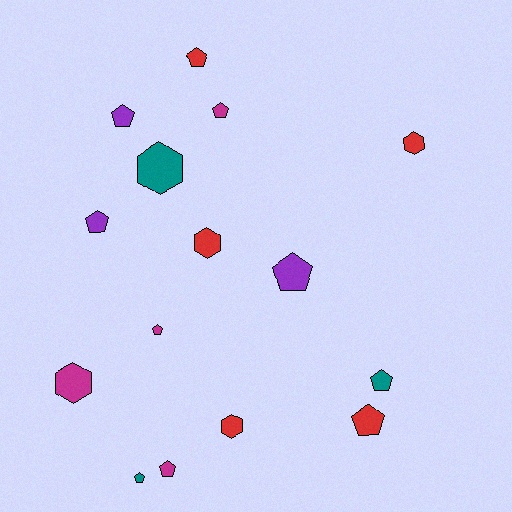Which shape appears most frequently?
Pentagon, with 10 objects.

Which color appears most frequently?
Red, with 5 objects.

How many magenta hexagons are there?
There is 1 magenta hexagon.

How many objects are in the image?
There are 15 objects.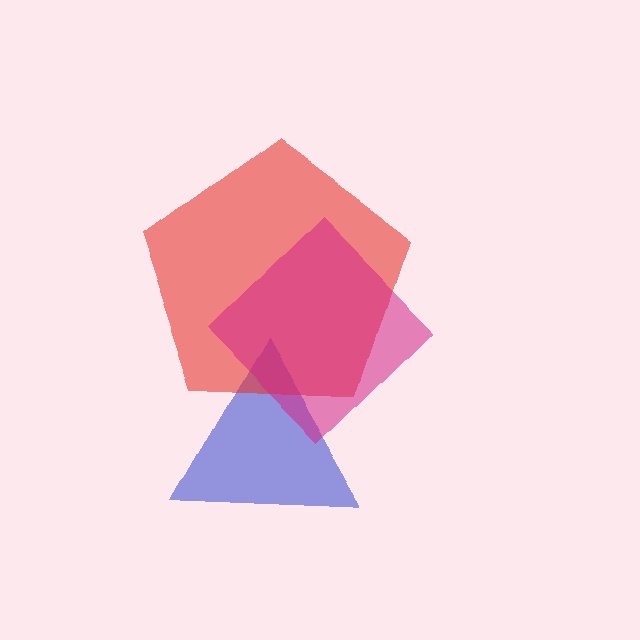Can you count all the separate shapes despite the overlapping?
Yes, there are 3 separate shapes.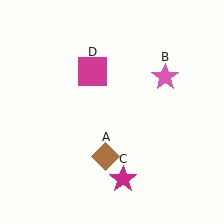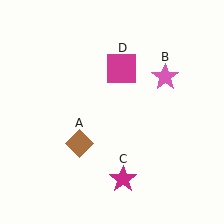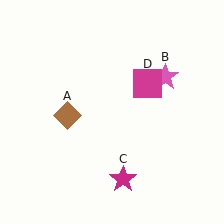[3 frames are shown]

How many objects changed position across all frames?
2 objects changed position: brown diamond (object A), magenta square (object D).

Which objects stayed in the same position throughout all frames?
Pink star (object B) and magenta star (object C) remained stationary.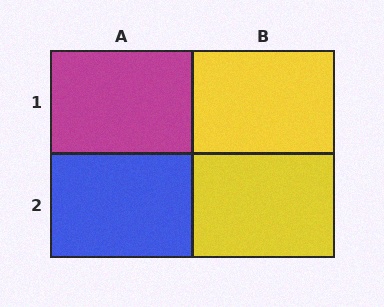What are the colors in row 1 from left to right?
Magenta, yellow.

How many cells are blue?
1 cell is blue.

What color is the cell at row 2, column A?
Blue.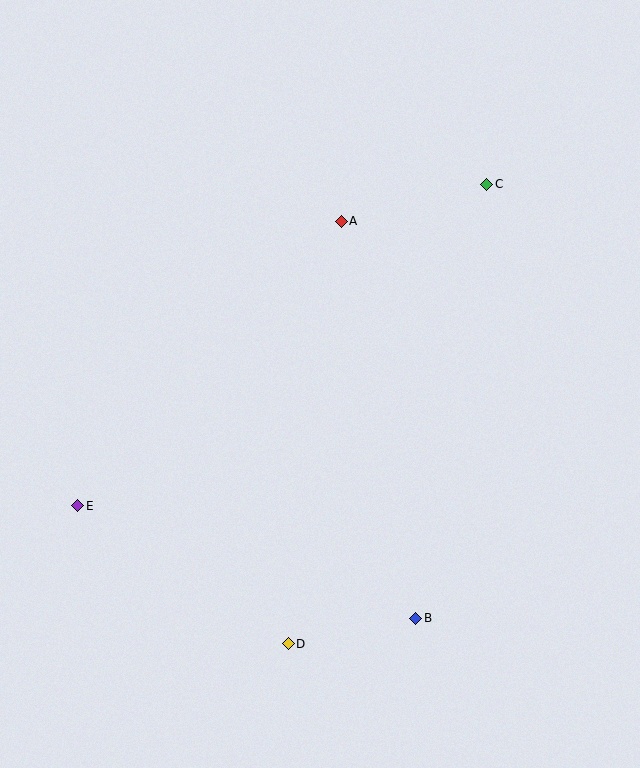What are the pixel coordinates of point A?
Point A is at (341, 221).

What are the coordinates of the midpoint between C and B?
The midpoint between C and B is at (451, 401).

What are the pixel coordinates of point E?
Point E is at (78, 506).